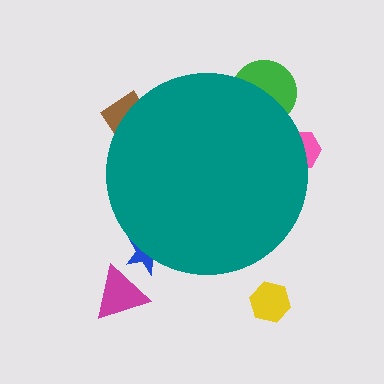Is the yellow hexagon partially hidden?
No, the yellow hexagon is fully visible.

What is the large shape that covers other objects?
A teal circle.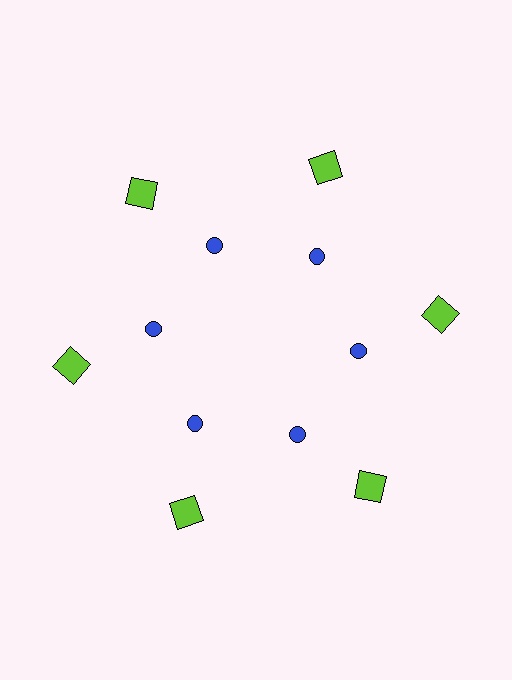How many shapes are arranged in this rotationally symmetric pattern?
There are 12 shapes, arranged in 6 groups of 2.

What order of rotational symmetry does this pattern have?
This pattern has 6-fold rotational symmetry.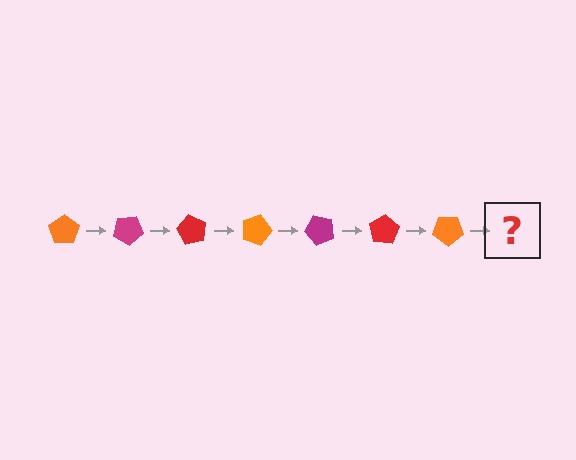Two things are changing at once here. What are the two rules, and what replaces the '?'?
The two rules are that it rotates 30 degrees each step and the color cycles through orange, magenta, and red. The '?' should be a magenta pentagon, rotated 210 degrees from the start.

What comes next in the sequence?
The next element should be a magenta pentagon, rotated 210 degrees from the start.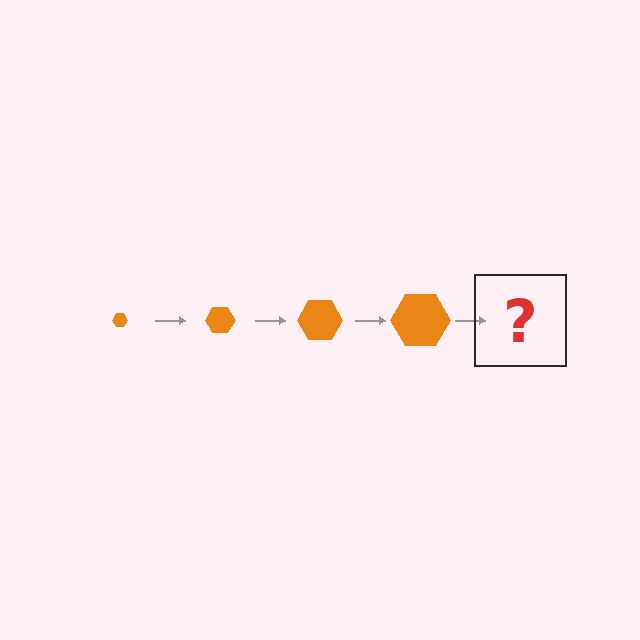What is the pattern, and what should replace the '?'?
The pattern is that the hexagon gets progressively larger each step. The '?' should be an orange hexagon, larger than the previous one.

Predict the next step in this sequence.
The next step is an orange hexagon, larger than the previous one.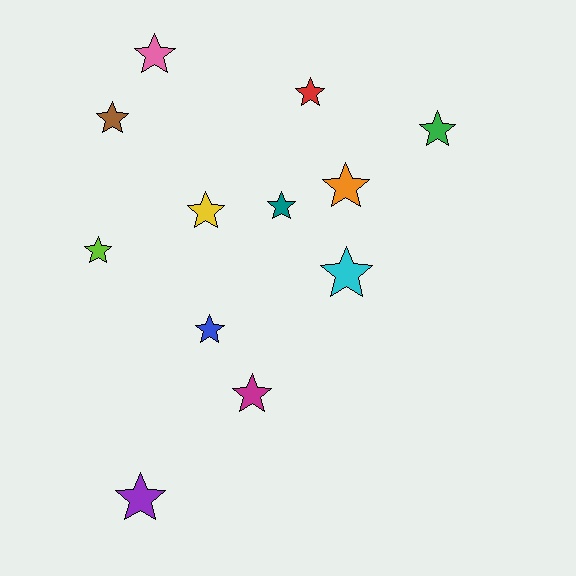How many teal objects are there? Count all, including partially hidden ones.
There is 1 teal object.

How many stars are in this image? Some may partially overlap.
There are 12 stars.